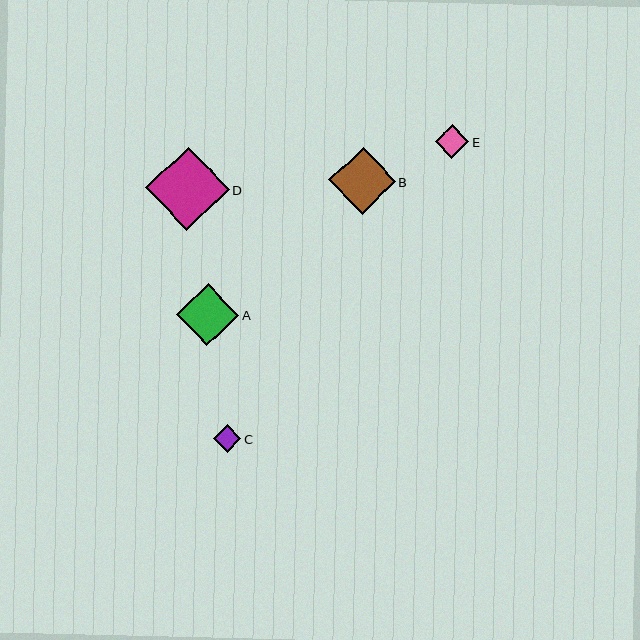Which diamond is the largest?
Diamond D is the largest with a size of approximately 84 pixels.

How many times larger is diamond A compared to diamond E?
Diamond A is approximately 1.9 times the size of diamond E.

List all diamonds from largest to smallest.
From largest to smallest: D, B, A, E, C.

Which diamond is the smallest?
Diamond C is the smallest with a size of approximately 28 pixels.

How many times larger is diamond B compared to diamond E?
Diamond B is approximately 2.0 times the size of diamond E.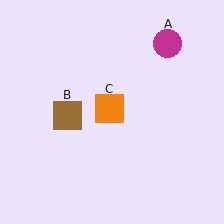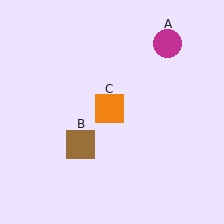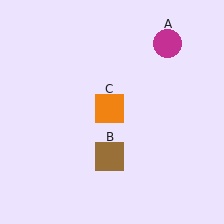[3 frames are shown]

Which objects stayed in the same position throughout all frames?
Magenta circle (object A) and orange square (object C) remained stationary.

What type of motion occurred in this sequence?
The brown square (object B) rotated counterclockwise around the center of the scene.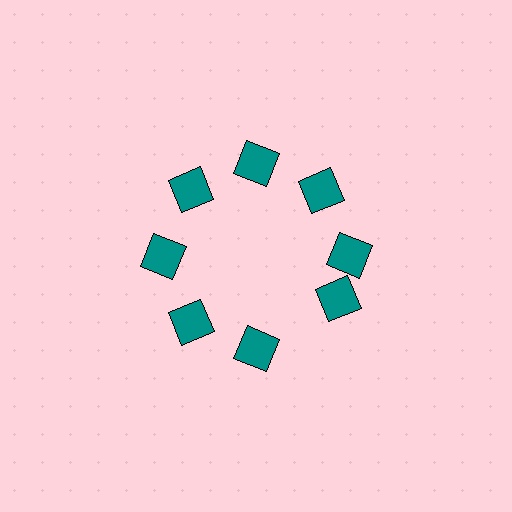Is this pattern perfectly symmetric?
No. The 8 teal squares are arranged in a ring, but one element near the 4 o'clock position is rotated out of alignment along the ring, breaking the 8-fold rotational symmetry.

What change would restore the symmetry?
The symmetry would be restored by rotating it back into even spacing with its neighbors so that all 8 squares sit at equal angles and equal distance from the center.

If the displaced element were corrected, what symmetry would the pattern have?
It would have 8-fold rotational symmetry — the pattern would map onto itself every 45 degrees.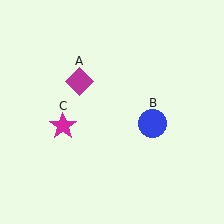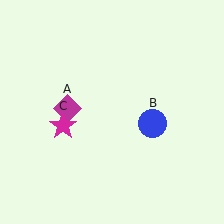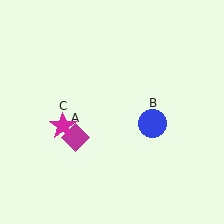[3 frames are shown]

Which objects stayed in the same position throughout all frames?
Blue circle (object B) and magenta star (object C) remained stationary.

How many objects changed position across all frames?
1 object changed position: magenta diamond (object A).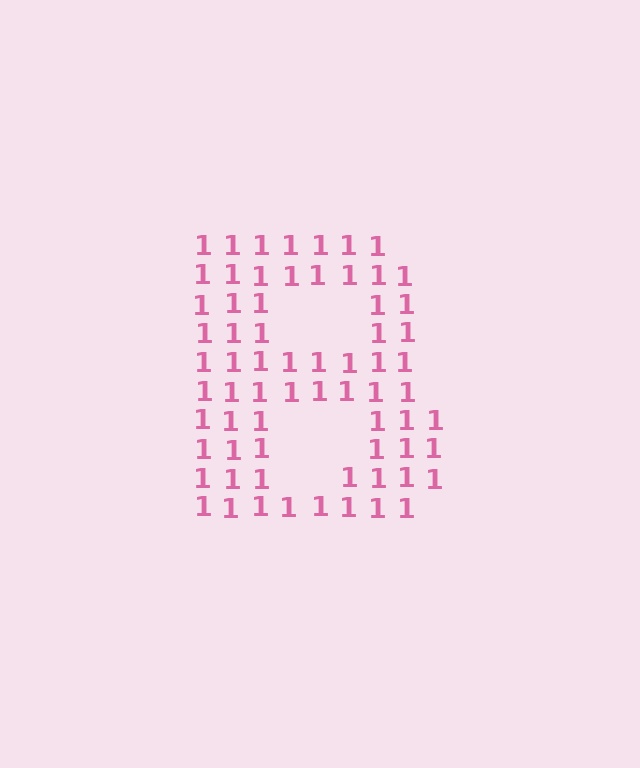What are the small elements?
The small elements are digit 1's.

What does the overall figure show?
The overall figure shows the letter B.